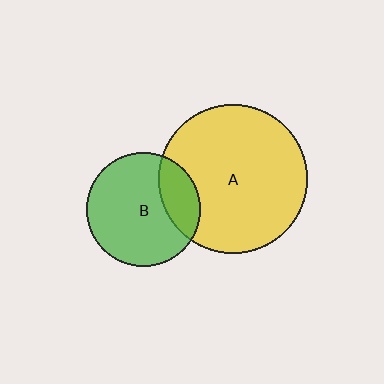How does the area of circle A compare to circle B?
Approximately 1.7 times.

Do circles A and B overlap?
Yes.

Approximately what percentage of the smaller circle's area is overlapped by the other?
Approximately 20%.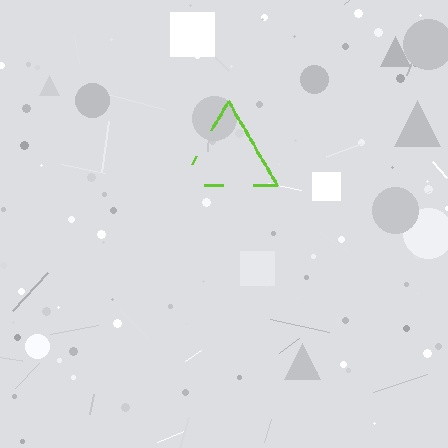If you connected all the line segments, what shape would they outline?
They would outline a triangle.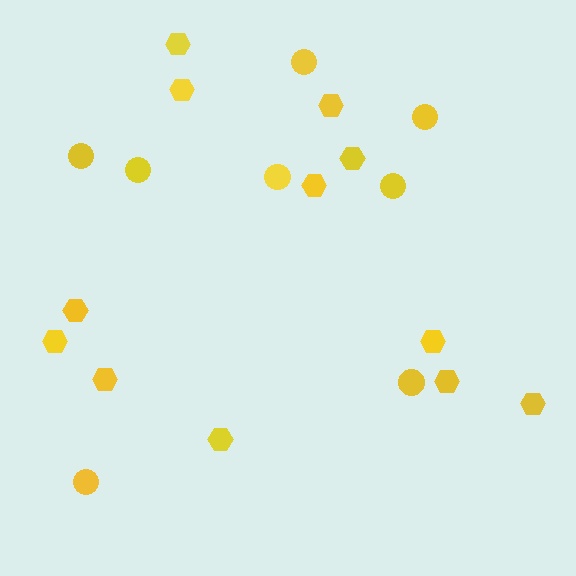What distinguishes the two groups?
There are 2 groups: one group of hexagons (12) and one group of circles (8).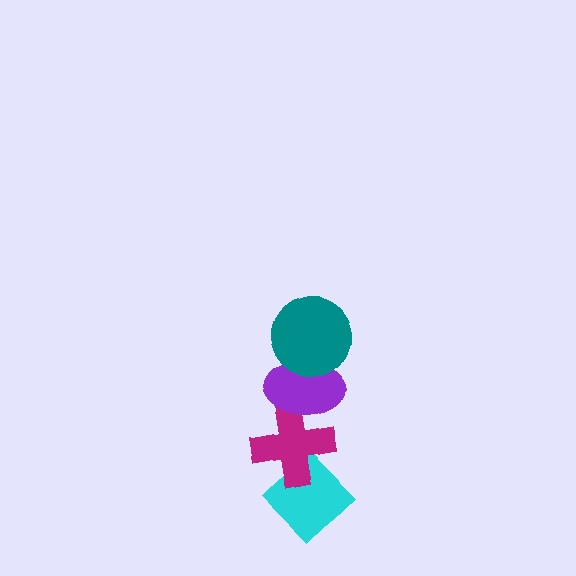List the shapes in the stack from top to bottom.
From top to bottom: the teal circle, the purple ellipse, the magenta cross, the cyan diamond.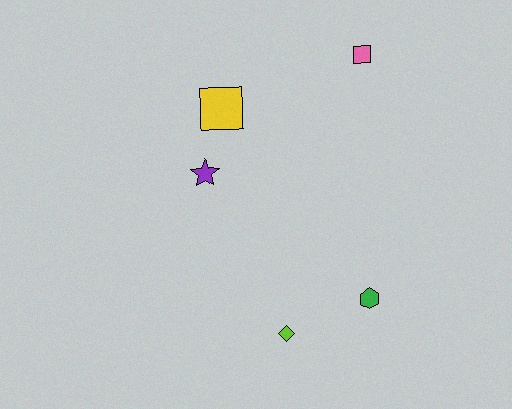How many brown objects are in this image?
There are no brown objects.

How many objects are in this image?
There are 5 objects.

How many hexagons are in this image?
There is 1 hexagon.